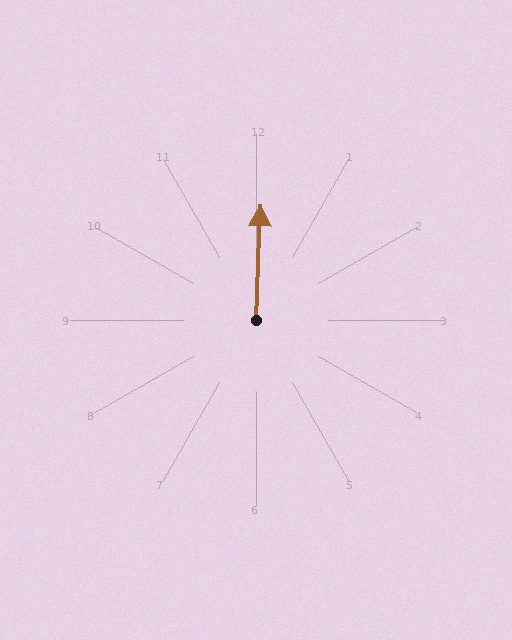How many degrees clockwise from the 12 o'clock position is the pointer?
Approximately 2 degrees.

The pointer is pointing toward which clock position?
Roughly 12 o'clock.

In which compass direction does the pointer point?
North.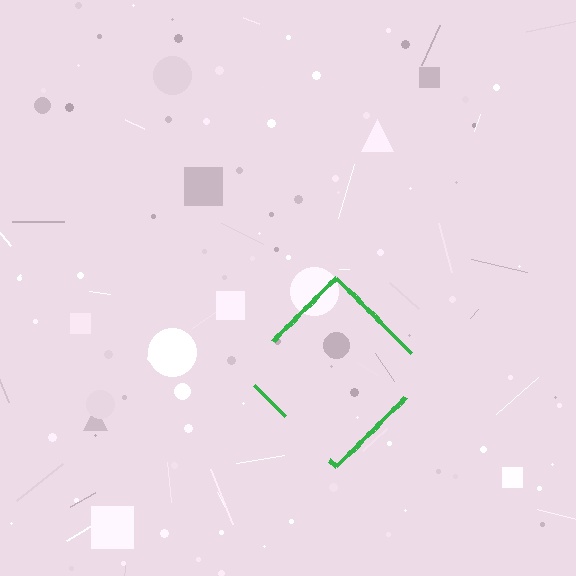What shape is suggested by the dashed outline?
The dashed outline suggests a diamond.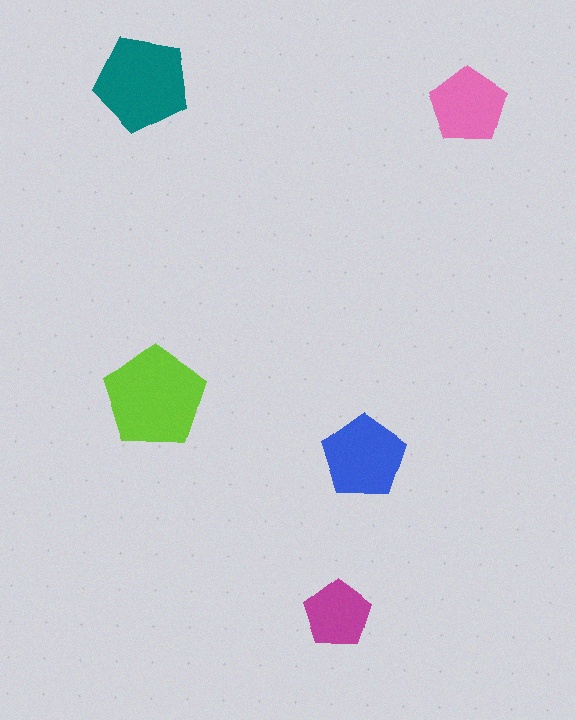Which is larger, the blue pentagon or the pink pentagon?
The blue one.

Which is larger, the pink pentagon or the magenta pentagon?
The pink one.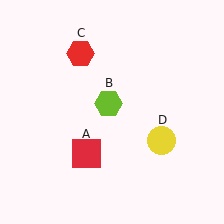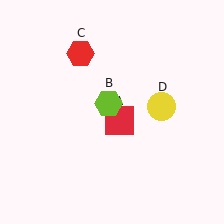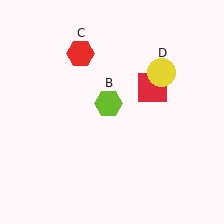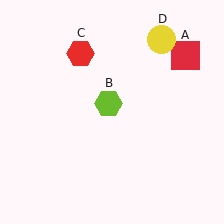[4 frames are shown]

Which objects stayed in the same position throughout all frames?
Lime hexagon (object B) and red hexagon (object C) remained stationary.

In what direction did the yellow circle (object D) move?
The yellow circle (object D) moved up.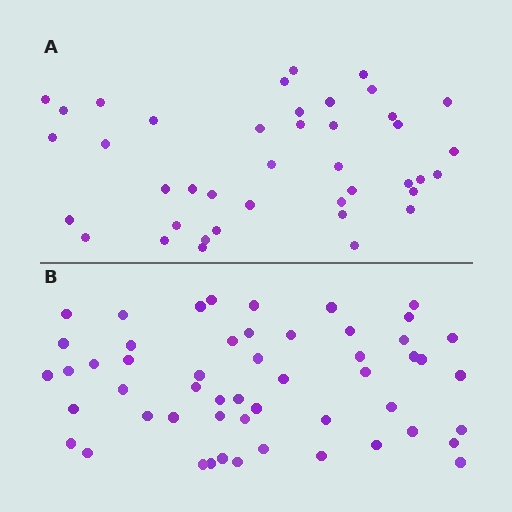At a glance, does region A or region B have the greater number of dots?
Region B (the bottom region) has more dots.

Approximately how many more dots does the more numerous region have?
Region B has roughly 12 or so more dots than region A.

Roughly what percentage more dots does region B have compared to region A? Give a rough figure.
About 30% more.